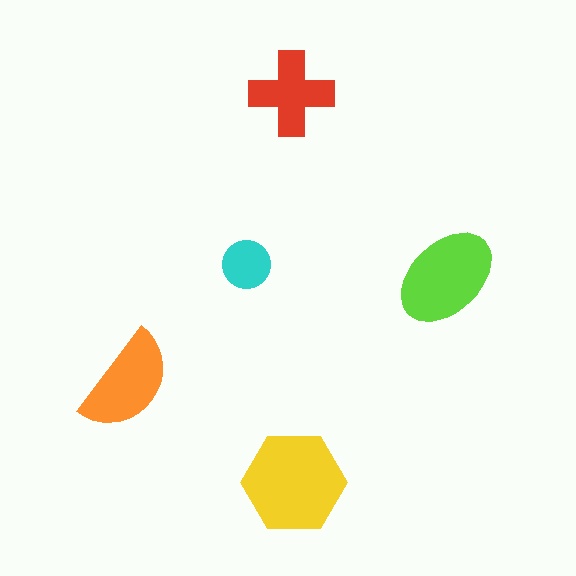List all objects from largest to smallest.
The yellow hexagon, the lime ellipse, the orange semicircle, the red cross, the cyan circle.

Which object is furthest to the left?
The orange semicircle is leftmost.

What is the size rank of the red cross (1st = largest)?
4th.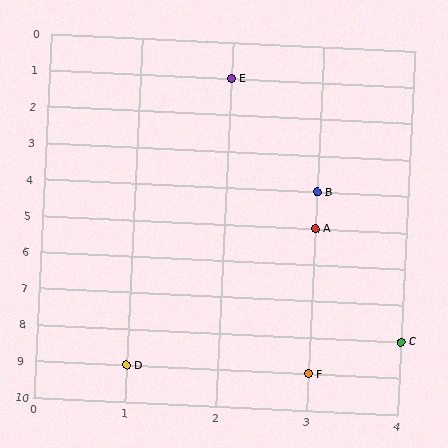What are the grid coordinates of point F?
Point F is at grid coordinates (3, 9).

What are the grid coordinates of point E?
Point E is at grid coordinates (2, 1).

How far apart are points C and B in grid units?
Points C and B are 1 column and 4 rows apart (about 4.1 grid units diagonally).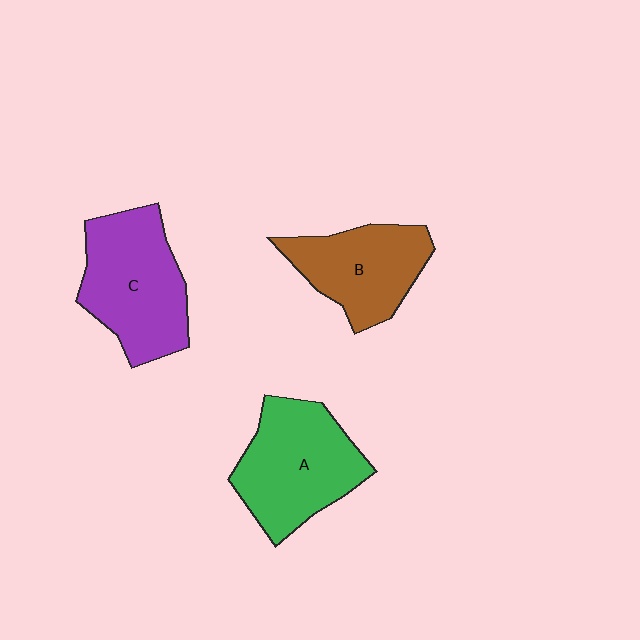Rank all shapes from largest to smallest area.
From largest to smallest: C (purple), A (green), B (brown).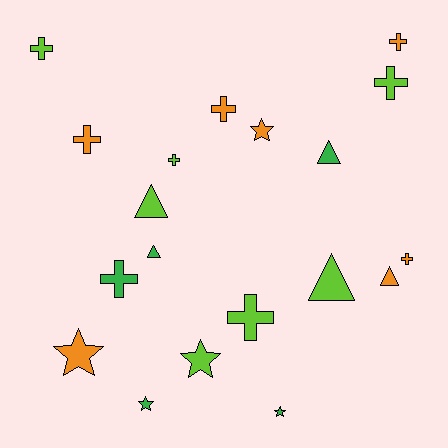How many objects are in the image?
There are 19 objects.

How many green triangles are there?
There are 2 green triangles.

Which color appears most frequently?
Lime, with 7 objects.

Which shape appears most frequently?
Cross, with 9 objects.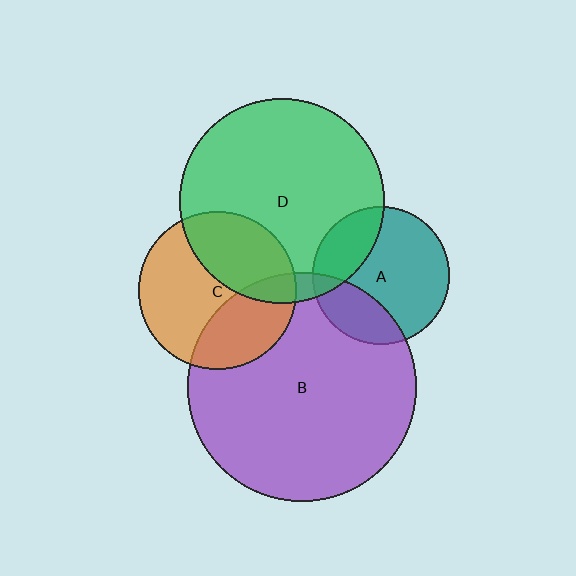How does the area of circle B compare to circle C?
Approximately 2.1 times.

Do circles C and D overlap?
Yes.